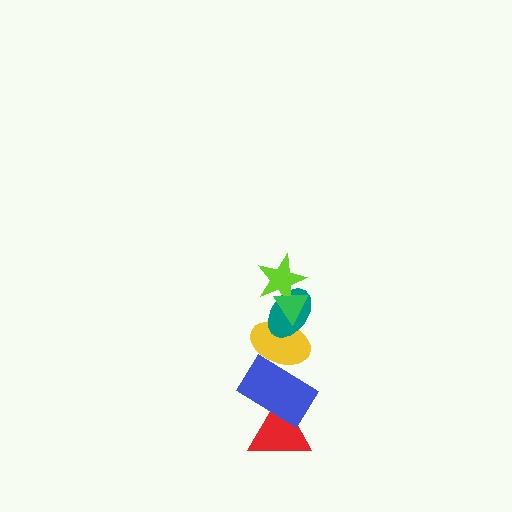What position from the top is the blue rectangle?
The blue rectangle is 5th from the top.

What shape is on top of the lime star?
The green triangle is on top of the lime star.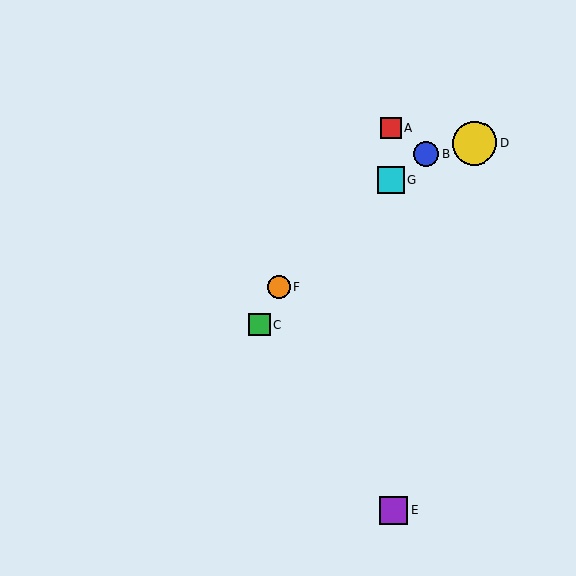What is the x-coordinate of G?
Object G is at x≈391.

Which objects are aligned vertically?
Objects A, E, G are aligned vertically.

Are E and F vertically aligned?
No, E is at x≈394 and F is at x≈279.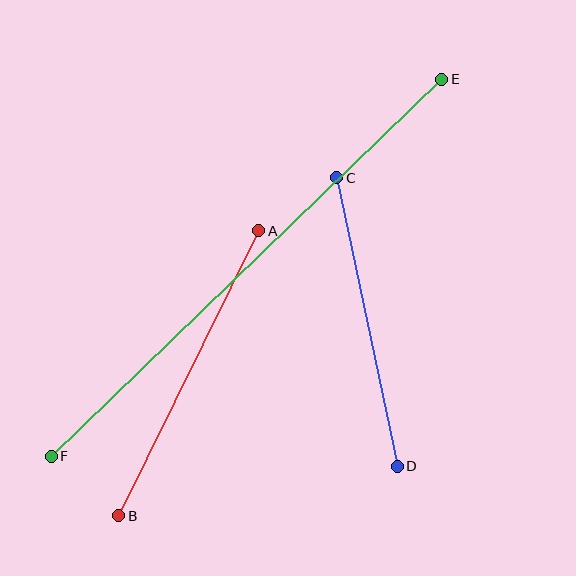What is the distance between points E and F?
The distance is approximately 543 pixels.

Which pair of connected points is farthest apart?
Points E and F are farthest apart.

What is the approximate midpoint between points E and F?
The midpoint is at approximately (246, 268) pixels.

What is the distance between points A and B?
The distance is approximately 318 pixels.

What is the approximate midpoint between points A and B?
The midpoint is at approximately (189, 373) pixels.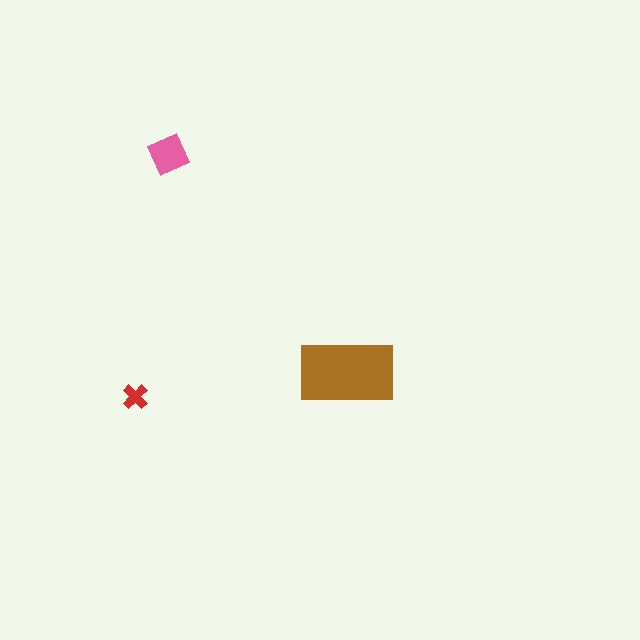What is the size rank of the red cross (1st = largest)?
3rd.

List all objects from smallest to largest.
The red cross, the pink diamond, the brown rectangle.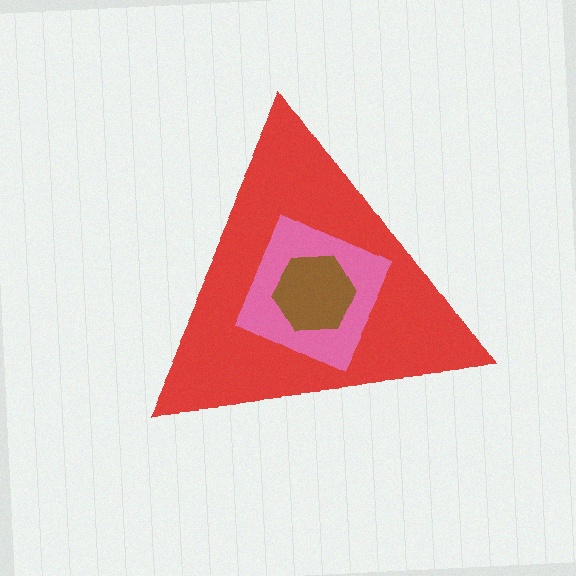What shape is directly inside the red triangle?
The pink square.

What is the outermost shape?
The red triangle.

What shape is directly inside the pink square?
The brown hexagon.